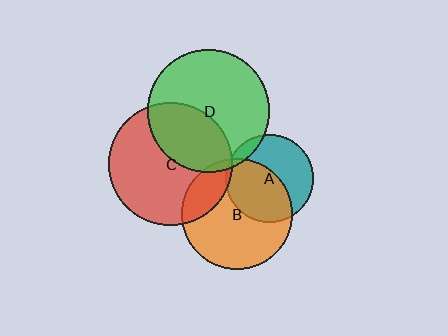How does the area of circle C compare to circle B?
Approximately 1.2 times.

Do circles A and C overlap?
Yes.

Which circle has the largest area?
Circle C (red).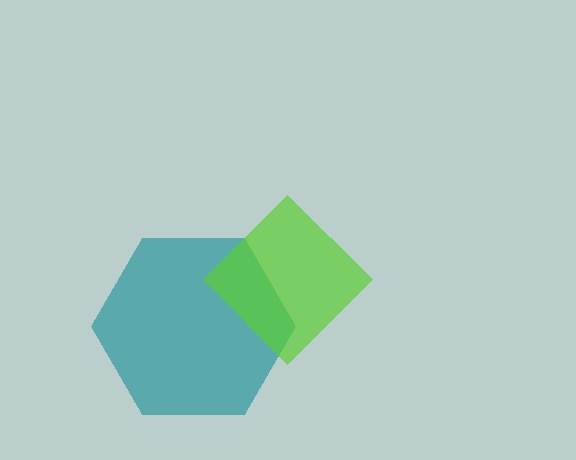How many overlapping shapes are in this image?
There are 2 overlapping shapes in the image.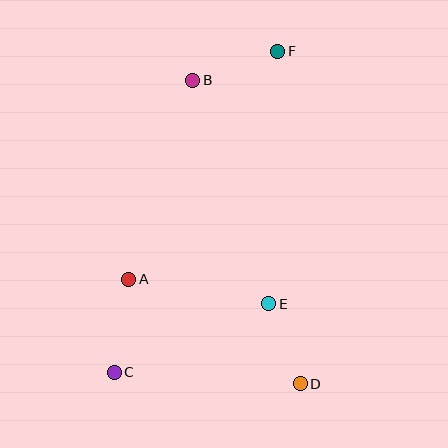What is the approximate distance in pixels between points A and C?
The distance between A and C is approximately 94 pixels.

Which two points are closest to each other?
Points D and E are closest to each other.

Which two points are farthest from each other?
Points C and F are farthest from each other.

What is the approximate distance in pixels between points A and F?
The distance between A and F is approximately 272 pixels.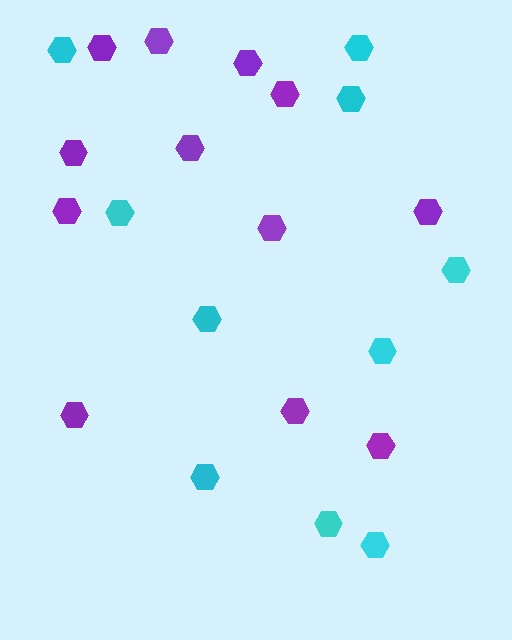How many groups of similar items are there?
There are 2 groups: one group of cyan hexagons (10) and one group of purple hexagons (12).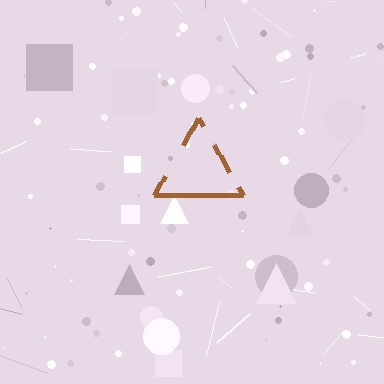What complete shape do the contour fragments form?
The contour fragments form a triangle.